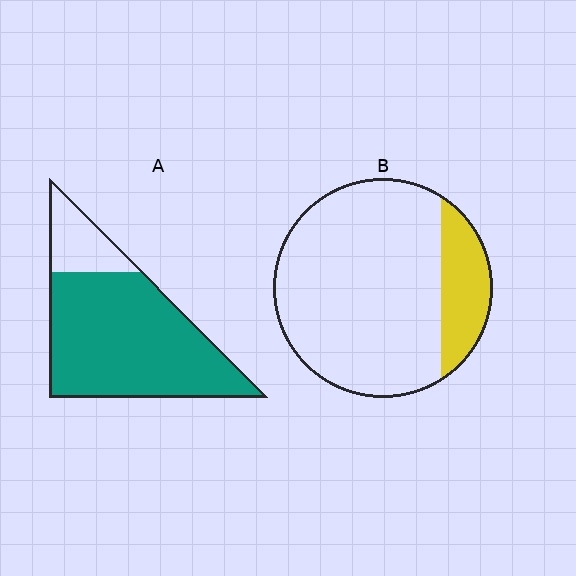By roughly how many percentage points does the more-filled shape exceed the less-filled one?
By roughly 65 percentage points (A over B).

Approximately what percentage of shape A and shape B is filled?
A is approximately 80% and B is approximately 20%.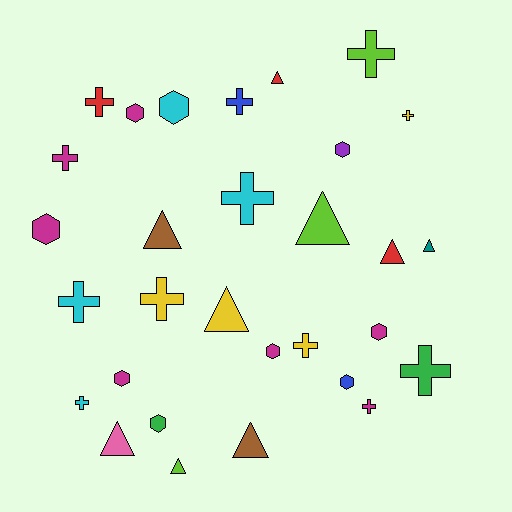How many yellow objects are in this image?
There are 4 yellow objects.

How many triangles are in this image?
There are 9 triangles.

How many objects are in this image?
There are 30 objects.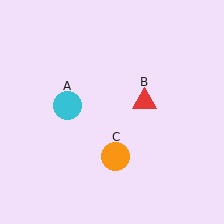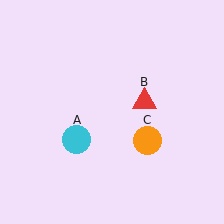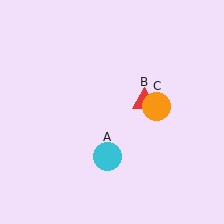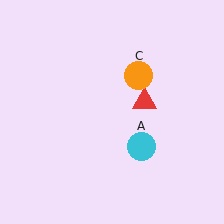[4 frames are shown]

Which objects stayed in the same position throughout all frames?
Red triangle (object B) remained stationary.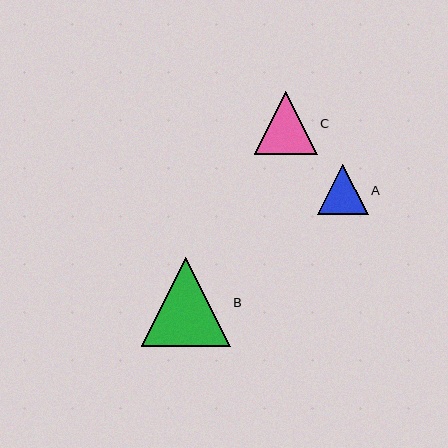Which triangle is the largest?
Triangle B is the largest with a size of approximately 89 pixels.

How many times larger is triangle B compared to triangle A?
Triangle B is approximately 1.8 times the size of triangle A.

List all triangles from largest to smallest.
From largest to smallest: B, C, A.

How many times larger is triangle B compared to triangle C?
Triangle B is approximately 1.4 times the size of triangle C.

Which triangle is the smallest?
Triangle A is the smallest with a size of approximately 51 pixels.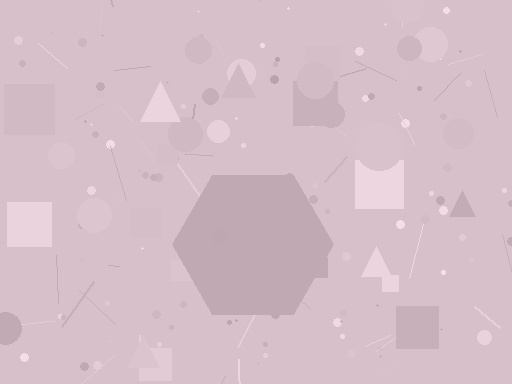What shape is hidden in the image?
A hexagon is hidden in the image.